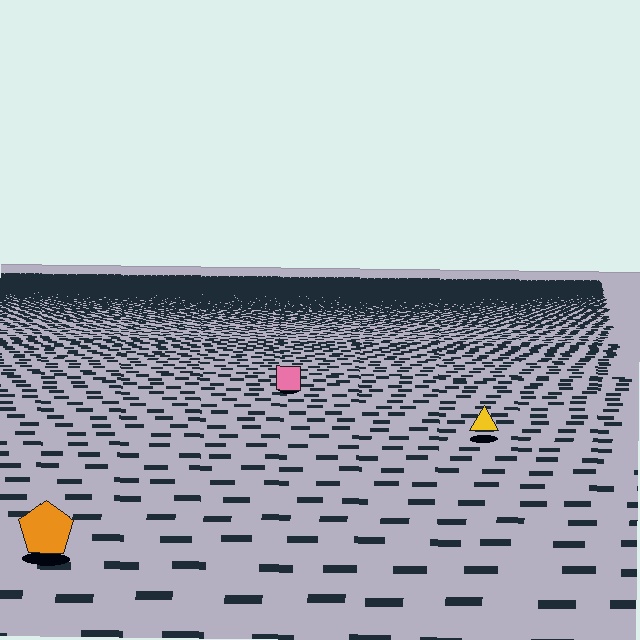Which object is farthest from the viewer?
The pink square is farthest from the viewer. It appears smaller and the ground texture around it is denser.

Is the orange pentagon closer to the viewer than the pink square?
Yes. The orange pentagon is closer — you can tell from the texture gradient: the ground texture is coarser near it.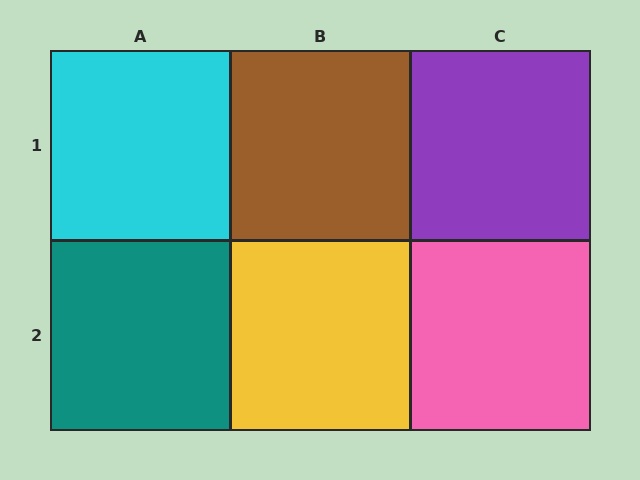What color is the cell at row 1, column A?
Cyan.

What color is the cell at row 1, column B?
Brown.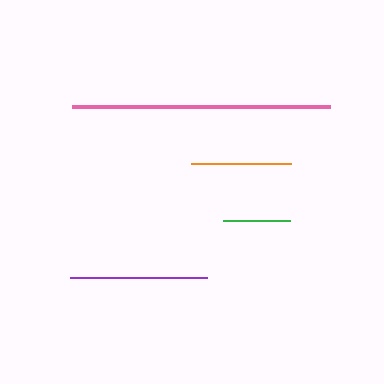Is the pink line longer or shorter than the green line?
The pink line is longer than the green line.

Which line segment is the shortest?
The green line is the shortest at approximately 66 pixels.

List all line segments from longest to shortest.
From longest to shortest: pink, purple, orange, green.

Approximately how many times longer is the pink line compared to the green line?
The pink line is approximately 3.9 times the length of the green line.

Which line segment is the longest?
The pink line is the longest at approximately 258 pixels.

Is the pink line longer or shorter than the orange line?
The pink line is longer than the orange line.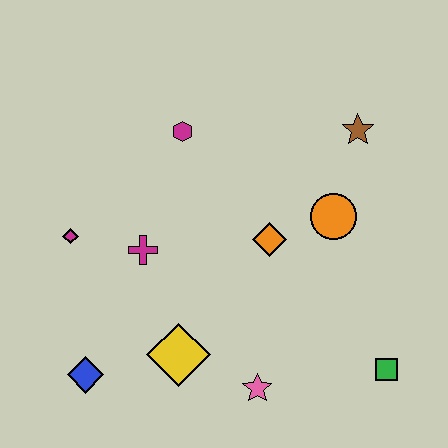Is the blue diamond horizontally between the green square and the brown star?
No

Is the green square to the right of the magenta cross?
Yes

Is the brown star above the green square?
Yes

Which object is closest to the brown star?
The orange circle is closest to the brown star.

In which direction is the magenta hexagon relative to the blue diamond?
The magenta hexagon is above the blue diamond.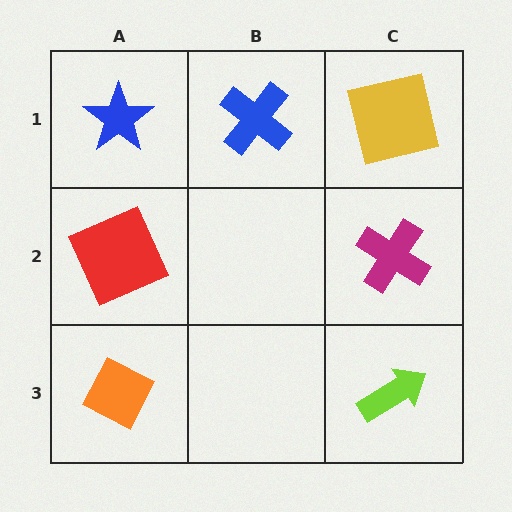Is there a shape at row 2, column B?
No, that cell is empty.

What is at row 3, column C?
A lime arrow.